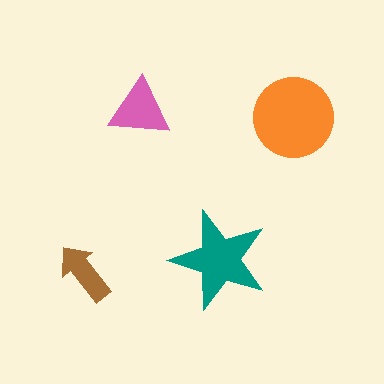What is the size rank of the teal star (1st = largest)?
2nd.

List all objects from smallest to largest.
The brown arrow, the pink triangle, the teal star, the orange circle.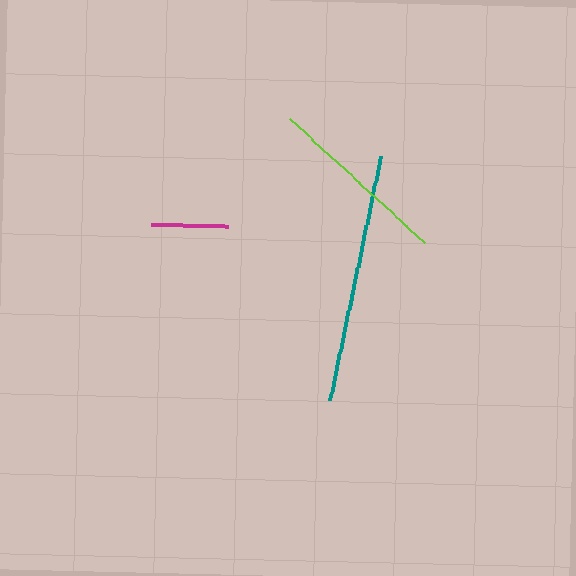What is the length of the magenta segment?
The magenta segment is approximately 77 pixels long.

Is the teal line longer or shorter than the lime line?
The teal line is longer than the lime line.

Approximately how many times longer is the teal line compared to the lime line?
The teal line is approximately 1.4 times the length of the lime line.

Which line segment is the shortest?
The magenta line is the shortest at approximately 77 pixels.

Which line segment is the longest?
The teal line is the longest at approximately 249 pixels.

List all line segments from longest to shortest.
From longest to shortest: teal, lime, magenta.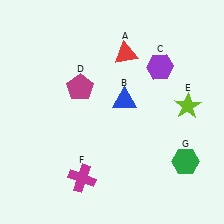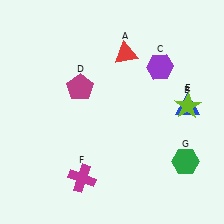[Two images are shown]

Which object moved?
The blue triangle (B) moved right.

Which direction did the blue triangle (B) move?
The blue triangle (B) moved right.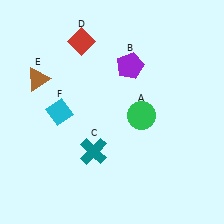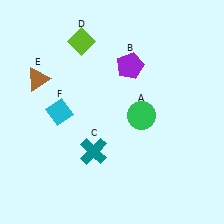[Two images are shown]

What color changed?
The diamond (D) changed from red in Image 1 to lime in Image 2.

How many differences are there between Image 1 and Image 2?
There is 1 difference between the two images.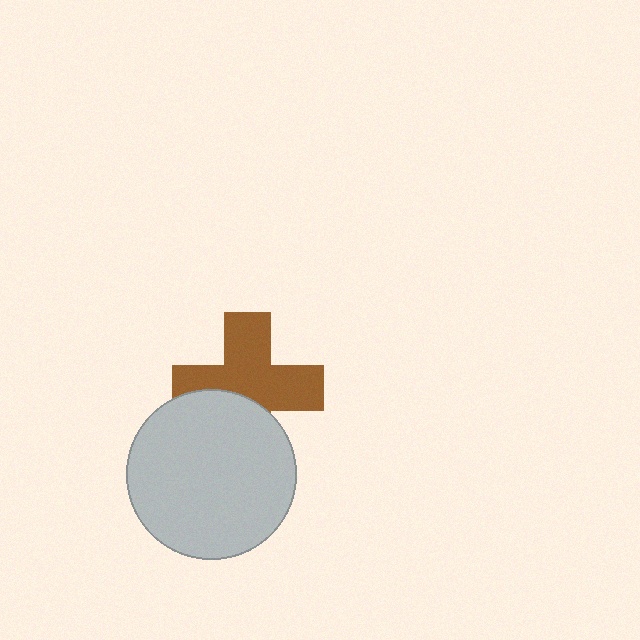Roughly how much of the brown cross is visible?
Most of it is visible (roughly 66%).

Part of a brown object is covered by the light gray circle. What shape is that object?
It is a cross.